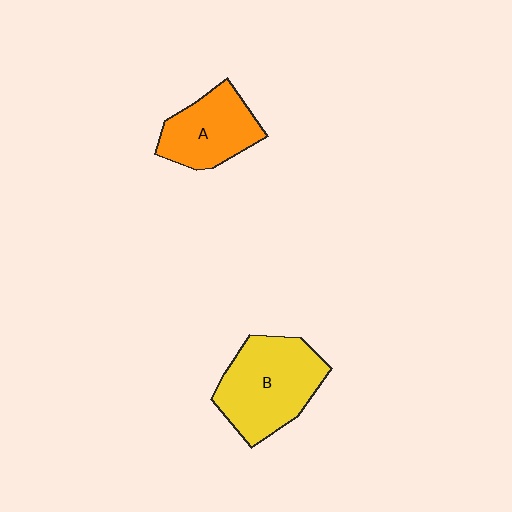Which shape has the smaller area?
Shape A (orange).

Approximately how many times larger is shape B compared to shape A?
Approximately 1.4 times.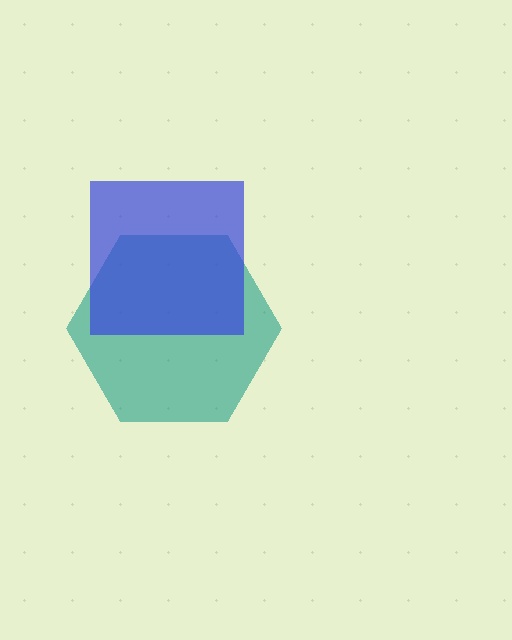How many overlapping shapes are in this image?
There are 2 overlapping shapes in the image.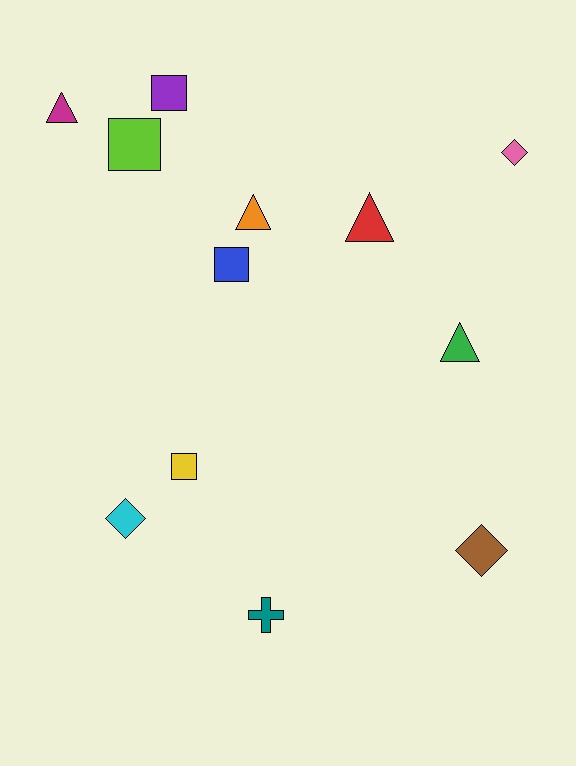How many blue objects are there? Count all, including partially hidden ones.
There is 1 blue object.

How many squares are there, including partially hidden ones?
There are 4 squares.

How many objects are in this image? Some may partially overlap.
There are 12 objects.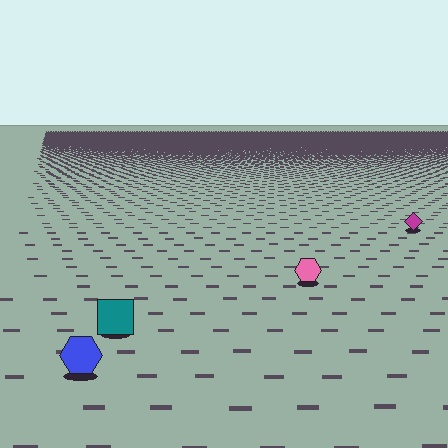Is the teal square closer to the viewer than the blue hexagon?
No. The blue hexagon is closer — you can tell from the texture gradient: the ground texture is coarser near it.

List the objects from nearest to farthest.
From nearest to farthest: the blue hexagon, the teal square, the pink hexagon, the magenta diamond.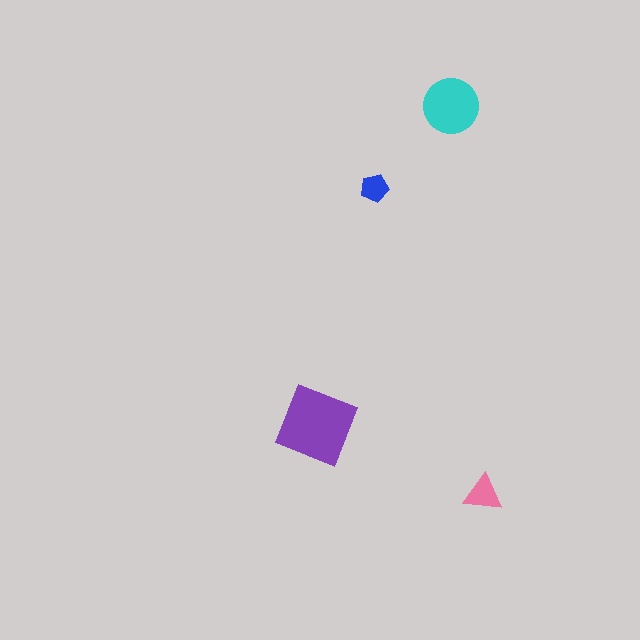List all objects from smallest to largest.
The blue pentagon, the pink triangle, the cyan circle, the purple diamond.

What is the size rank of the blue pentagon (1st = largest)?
4th.